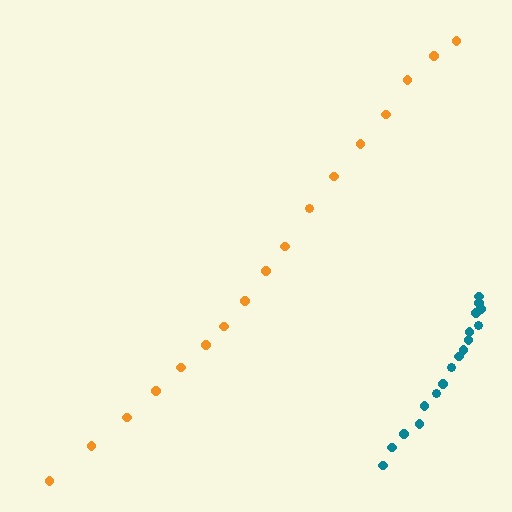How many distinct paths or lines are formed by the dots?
There are 2 distinct paths.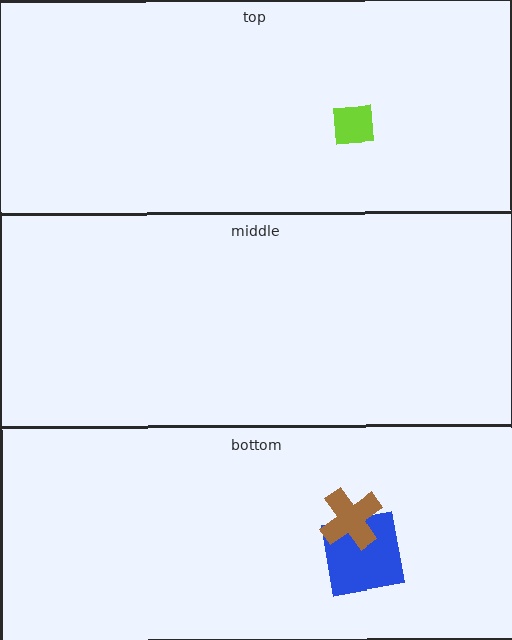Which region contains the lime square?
The top region.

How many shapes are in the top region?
1.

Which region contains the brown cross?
The bottom region.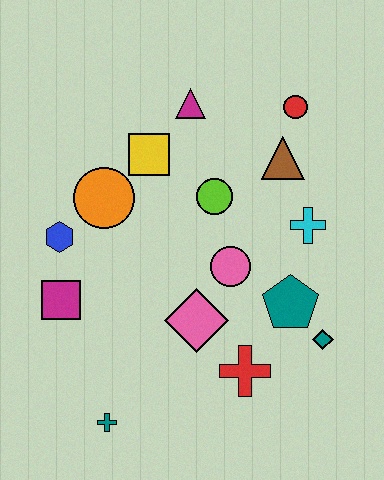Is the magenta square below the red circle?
Yes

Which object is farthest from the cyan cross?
The teal cross is farthest from the cyan cross.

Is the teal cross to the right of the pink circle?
No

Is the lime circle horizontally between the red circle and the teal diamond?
No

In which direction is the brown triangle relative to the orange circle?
The brown triangle is to the right of the orange circle.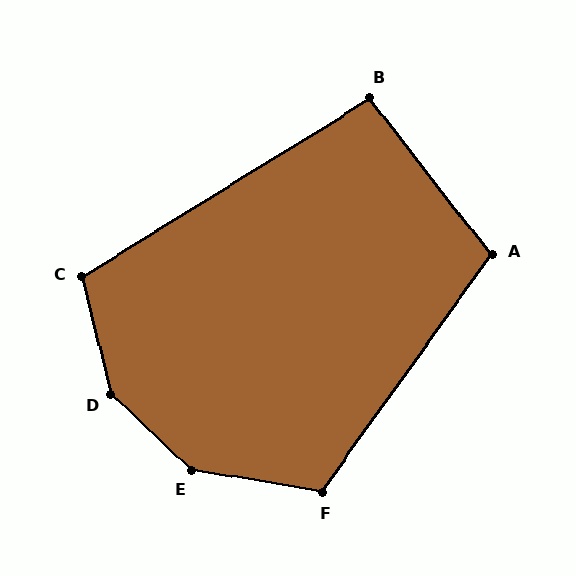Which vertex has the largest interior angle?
D, at approximately 147 degrees.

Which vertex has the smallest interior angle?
B, at approximately 96 degrees.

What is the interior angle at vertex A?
Approximately 107 degrees (obtuse).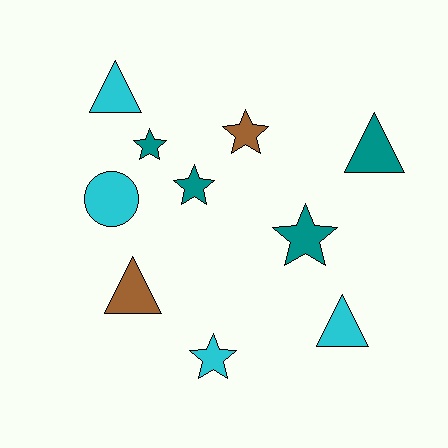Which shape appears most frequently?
Star, with 5 objects.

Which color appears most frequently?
Cyan, with 4 objects.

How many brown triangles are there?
There is 1 brown triangle.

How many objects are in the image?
There are 10 objects.